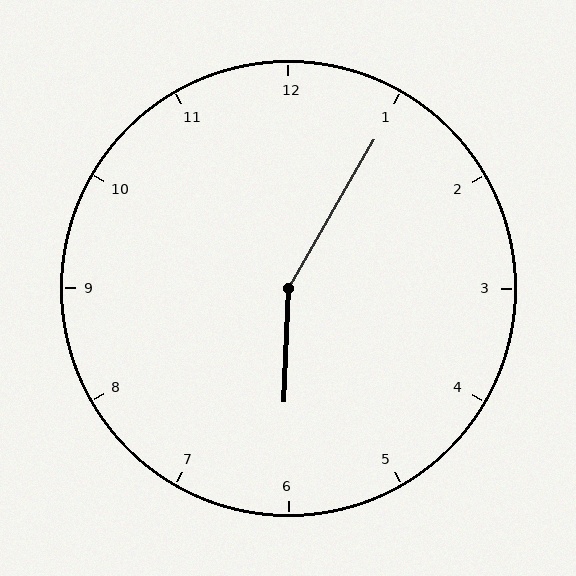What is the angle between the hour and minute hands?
Approximately 152 degrees.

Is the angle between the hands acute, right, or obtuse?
It is obtuse.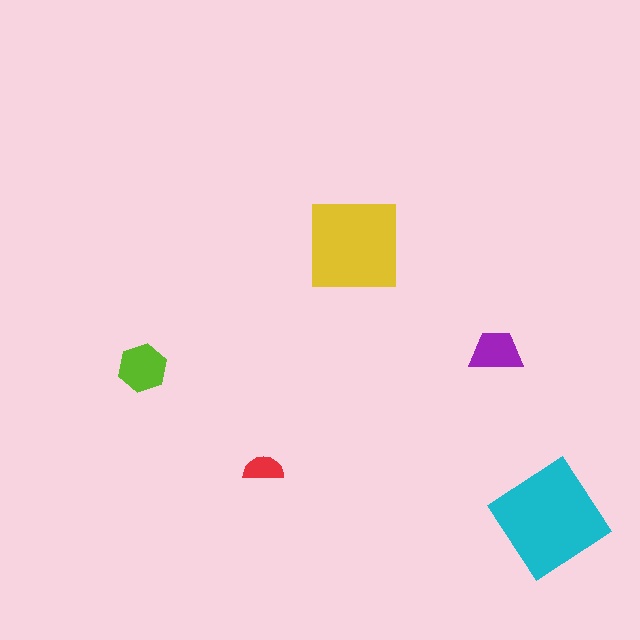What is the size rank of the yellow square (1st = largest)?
2nd.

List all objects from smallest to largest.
The red semicircle, the purple trapezoid, the lime hexagon, the yellow square, the cyan diamond.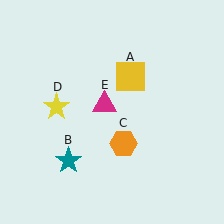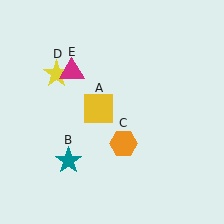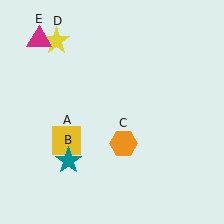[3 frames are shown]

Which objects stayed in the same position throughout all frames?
Teal star (object B) and orange hexagon (object C) remained stationary.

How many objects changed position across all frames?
3 objects changed position: yellow square (object A), yellow star (object D), magenta triangle (object E).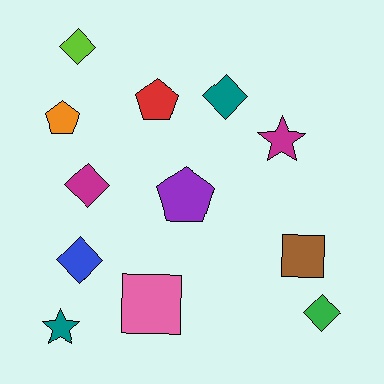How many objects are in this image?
There are 12 objects.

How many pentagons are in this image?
There are 3 pentagons.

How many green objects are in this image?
There is 1 green object.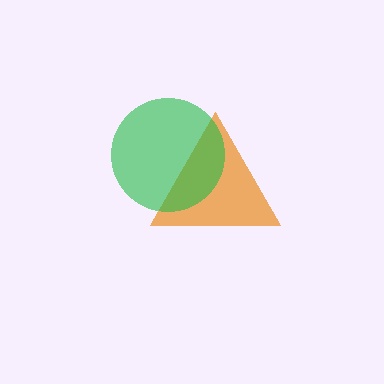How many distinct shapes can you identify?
There are 2 distinct shapes: an orange triangle, a green circle.